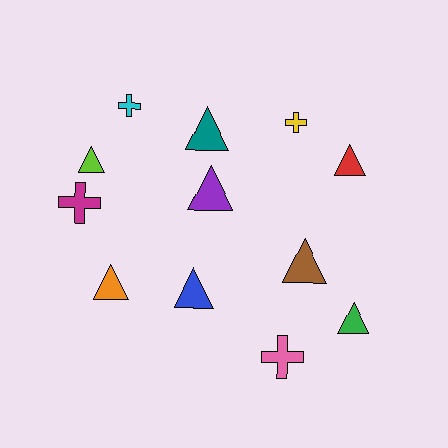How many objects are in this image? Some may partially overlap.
There are 12 objects.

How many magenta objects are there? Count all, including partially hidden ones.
There is 1 magenta object.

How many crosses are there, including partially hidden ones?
There are 4 crosses.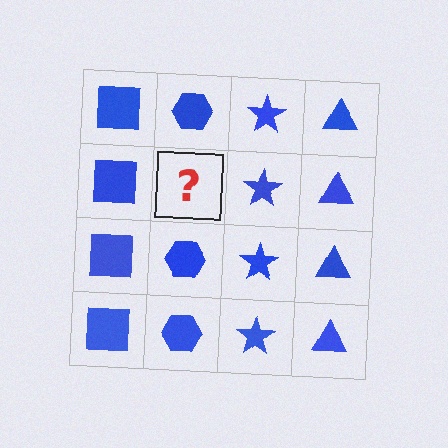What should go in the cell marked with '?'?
The missing cell should contain a blue hexagon.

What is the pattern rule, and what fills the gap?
The rule is that each column has a consistent shape. The gap should be filled with a blue hexagon.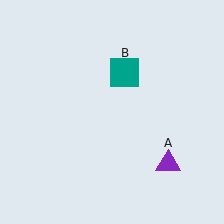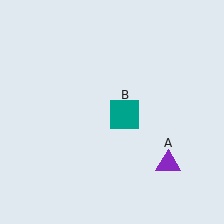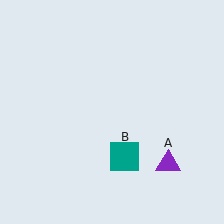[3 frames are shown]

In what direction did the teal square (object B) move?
The teal square (object B) moved down.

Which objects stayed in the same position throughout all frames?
Purple triangle (object A) remained stationary.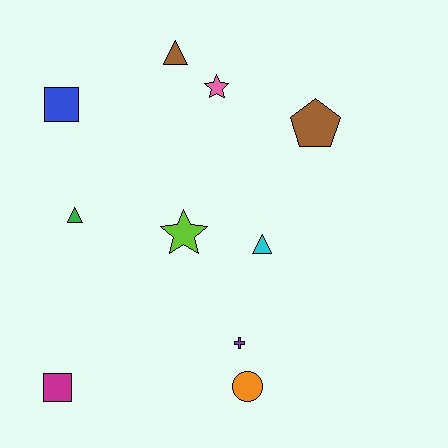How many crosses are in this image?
There is 1 cross.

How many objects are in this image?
There are 10 objects.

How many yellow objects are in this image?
There are no yellow objects.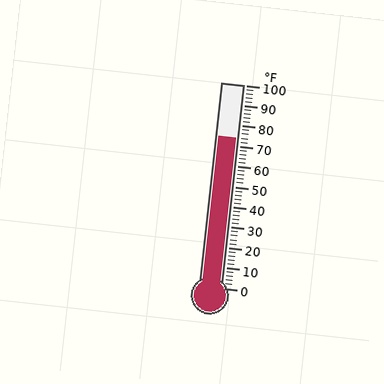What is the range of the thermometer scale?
The thermometer scale ranges from 0°F to 100°F.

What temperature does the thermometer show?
The thermometer shows approximately 74°F.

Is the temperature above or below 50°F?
The temperature is above 50°F.